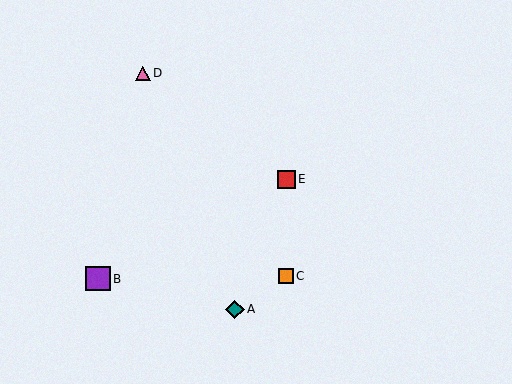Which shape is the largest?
The purple square (labeled B) is the largest.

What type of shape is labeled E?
Shape E is a red square.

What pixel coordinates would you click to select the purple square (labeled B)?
Click at (98, 279) to select the purple square B.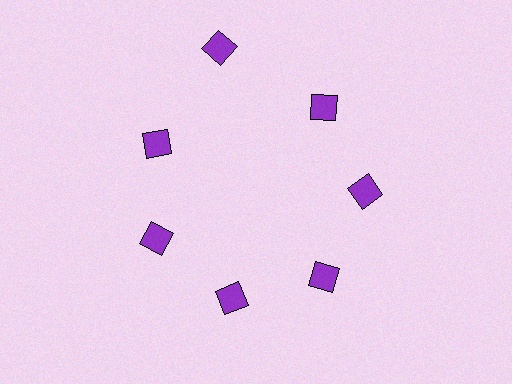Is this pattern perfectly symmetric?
No. The 7 purple diamonds are arranged in a ring, but one element near the 12 o'clock position is pushed outward from the center, breaking the 7-fold rotational symmetry.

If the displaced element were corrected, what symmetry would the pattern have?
It would have 7-fold rotational symmetry — the pattern would map onto itself every 51 degrees.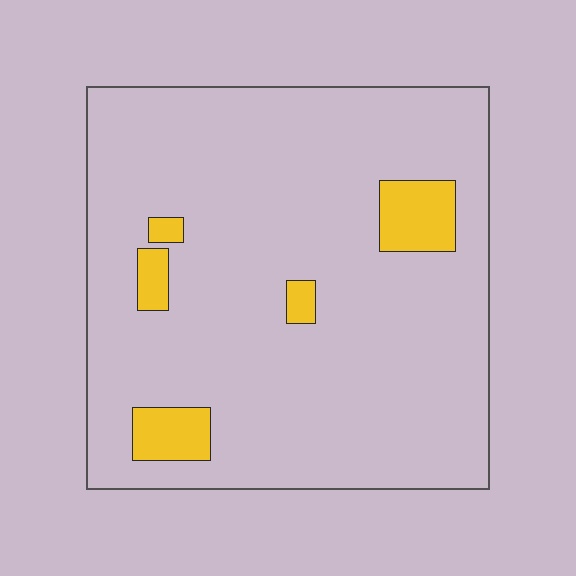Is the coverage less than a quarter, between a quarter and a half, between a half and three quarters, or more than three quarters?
Less than a quarter.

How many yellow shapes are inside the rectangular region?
5.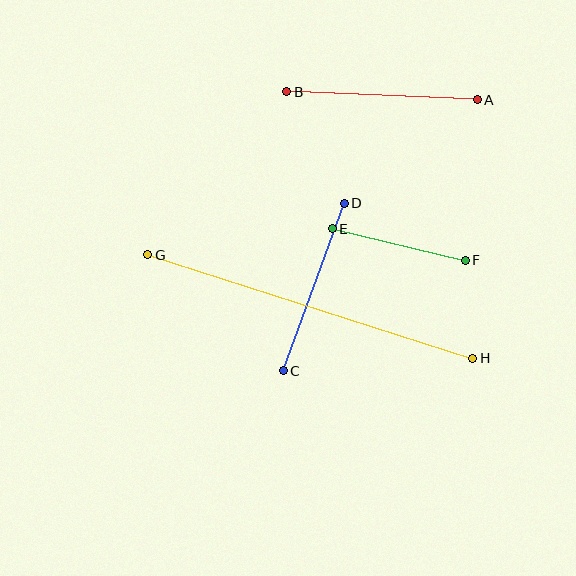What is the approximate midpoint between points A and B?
The midpoint is at approximately (382, 96) pixels.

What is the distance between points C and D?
The distance is approximately 178 pixels.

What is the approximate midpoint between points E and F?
The midpoint is at approximately (399, 244) pixels.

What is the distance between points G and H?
The distance is approximately 341 pixels.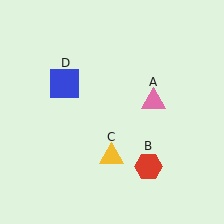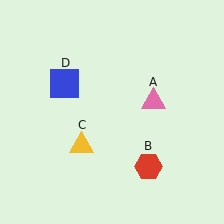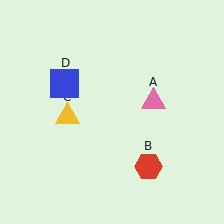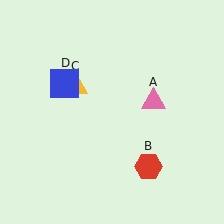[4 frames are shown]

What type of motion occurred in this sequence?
The yellow triangle (object C) rotated clockwise around the center of the scene.